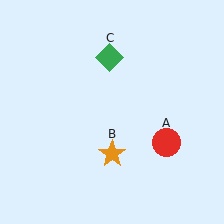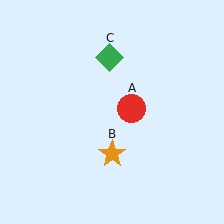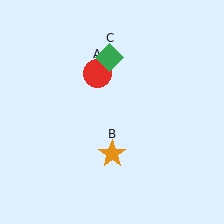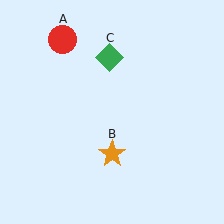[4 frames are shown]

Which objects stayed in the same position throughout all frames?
Orange star (object B) and green diamond (object C) remained stationary.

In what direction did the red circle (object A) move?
The red circle (object A) moved up and to the left.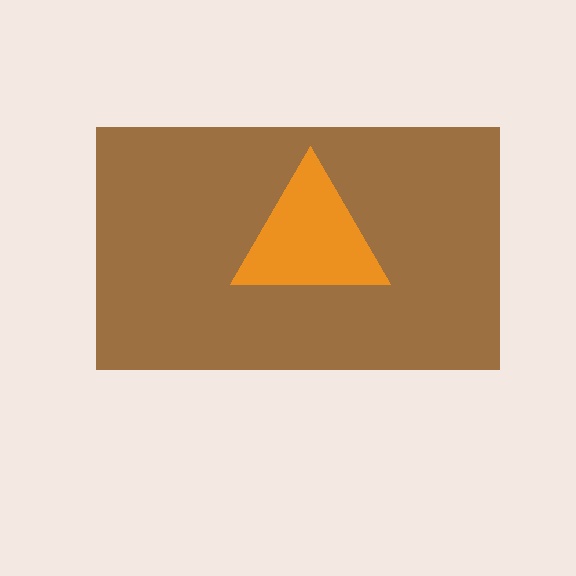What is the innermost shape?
The orange triangle.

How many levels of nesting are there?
2.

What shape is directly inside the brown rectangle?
The orange triangle.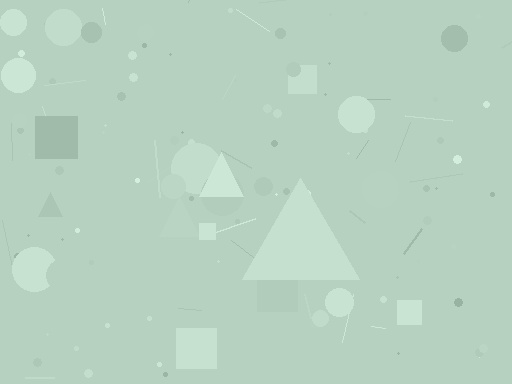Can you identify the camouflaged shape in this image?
The camouflaged shape is a triangle.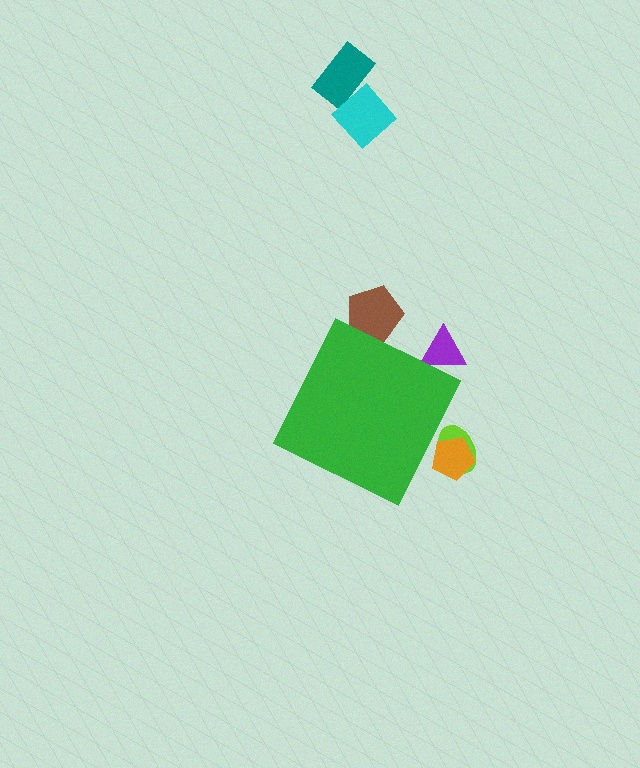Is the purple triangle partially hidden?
Yes, the purple triangle is partially hidden behind the green diamond.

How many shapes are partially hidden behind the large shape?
4 shapes are partially hidden.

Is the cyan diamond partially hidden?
No, the cyan diamond is fully visible.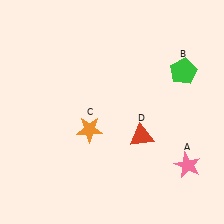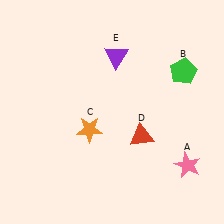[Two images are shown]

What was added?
A purple triangle (E) was added in Image 2.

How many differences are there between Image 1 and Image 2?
There is 1 difference between the two images.